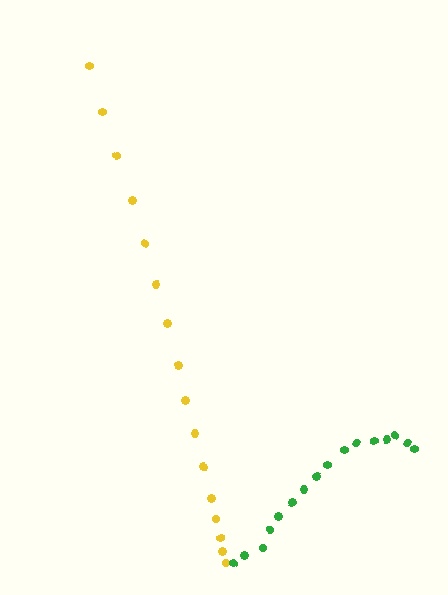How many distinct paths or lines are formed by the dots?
There are 2 distinct paths.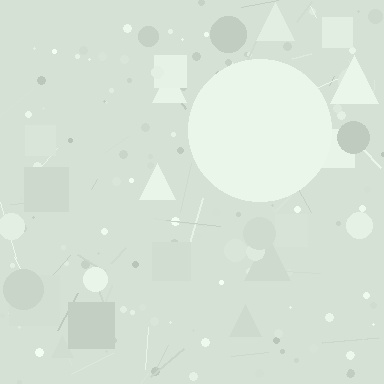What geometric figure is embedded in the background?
A circle is embedded in the background.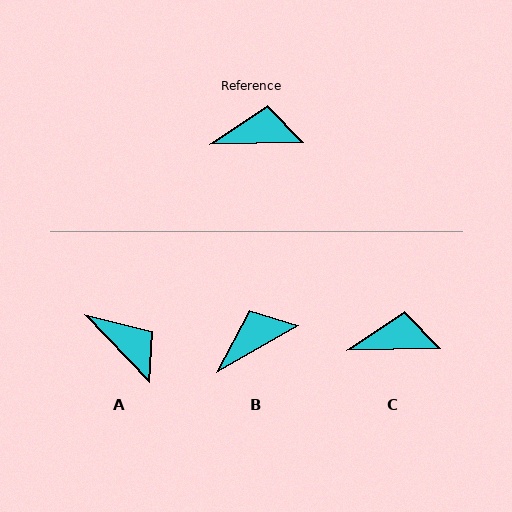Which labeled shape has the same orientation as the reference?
C.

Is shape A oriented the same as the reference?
No, it is off by about 48 degrees.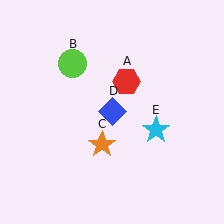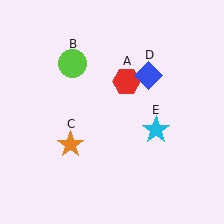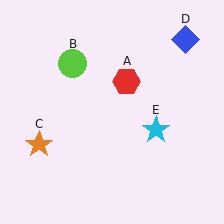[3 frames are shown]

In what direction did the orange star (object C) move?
The orange star (object C) moved left.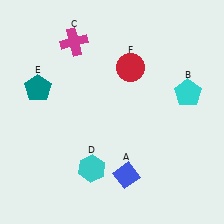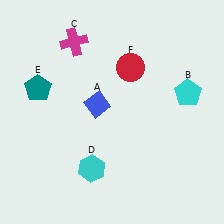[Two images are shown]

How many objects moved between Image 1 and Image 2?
1 object moved between the two images.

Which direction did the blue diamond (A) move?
The blue diamond (A) moved up.